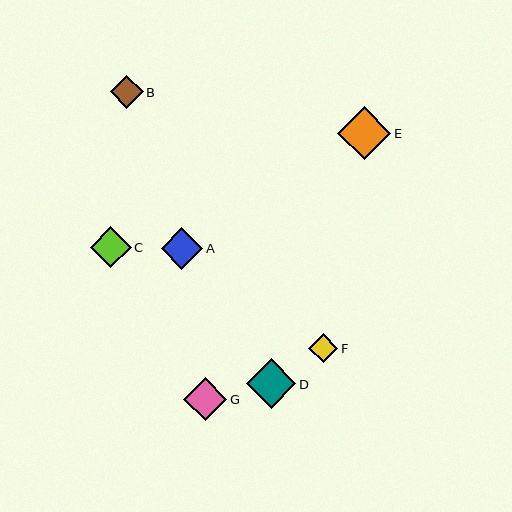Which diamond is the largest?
Diamond E is the largest with a size of approximately 53 pixels.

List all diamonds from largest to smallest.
From largest to smallest: E, D, G, A, C, B, F.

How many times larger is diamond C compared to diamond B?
Diamond C is approximately 1.2 times the size of diamond B.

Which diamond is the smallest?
Diamond F is the smallest with a size of approximately 29 pixels.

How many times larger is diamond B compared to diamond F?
Diamond B is approximately 1.1 times the size of diamond F.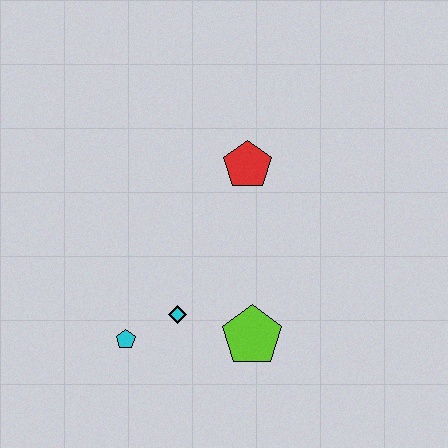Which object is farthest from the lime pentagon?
The red pentagon is farthest from the lime pentagon.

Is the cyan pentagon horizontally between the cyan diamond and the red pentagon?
No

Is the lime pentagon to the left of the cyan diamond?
No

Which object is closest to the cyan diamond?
The cyan pentagon is closest to the cyan diamond.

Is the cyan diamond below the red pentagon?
Yes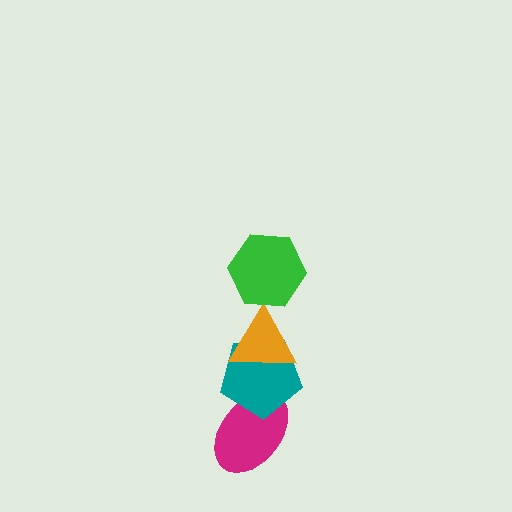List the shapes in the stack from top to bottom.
From top to bottom: the green hexagon, the orange triangle, the teal pentagon, the magenta ellipse.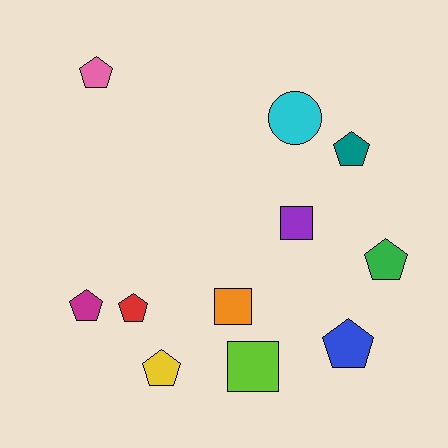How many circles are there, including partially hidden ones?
There is 1 circle.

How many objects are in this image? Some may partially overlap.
There are 11 objects.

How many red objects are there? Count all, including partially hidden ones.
There is 1 red object.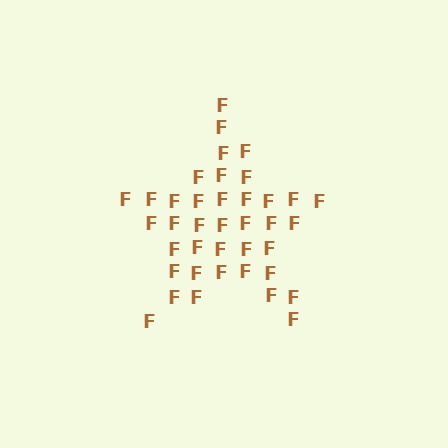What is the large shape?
The large shape is a star.